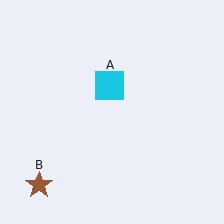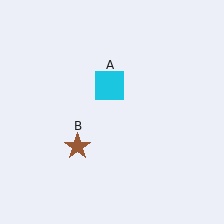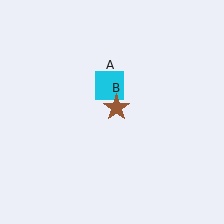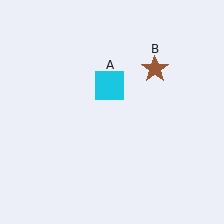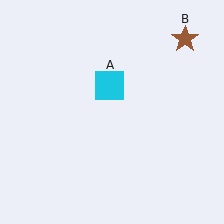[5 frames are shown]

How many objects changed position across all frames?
1 object changed position: brown star (object B).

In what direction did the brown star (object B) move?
The brown star (object B) moved up and to the right.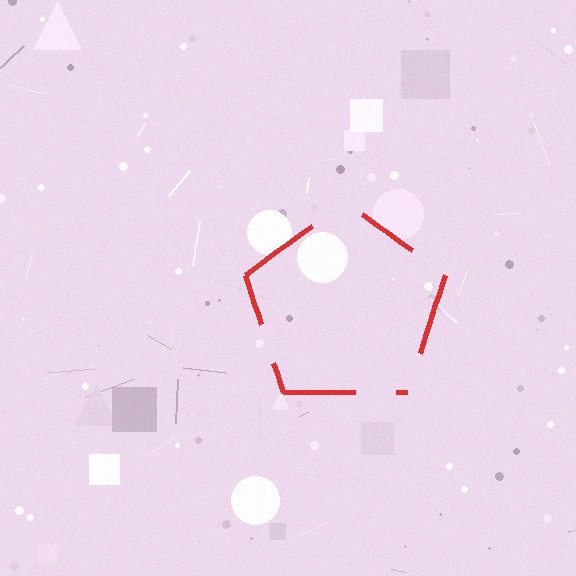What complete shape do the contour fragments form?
The contour fragments form a pentagon.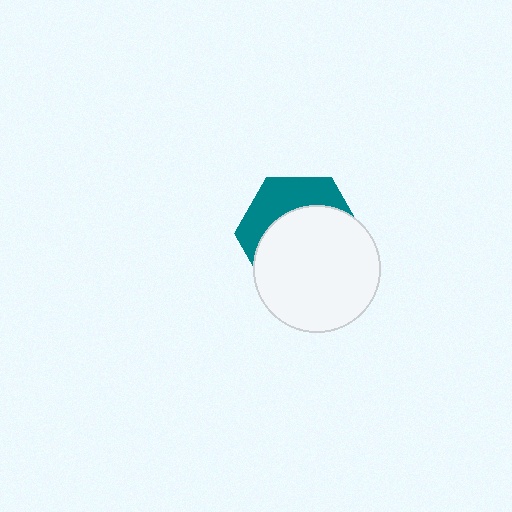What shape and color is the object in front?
The object in front is a white circle.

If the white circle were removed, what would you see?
You would see the complete teal hexagon.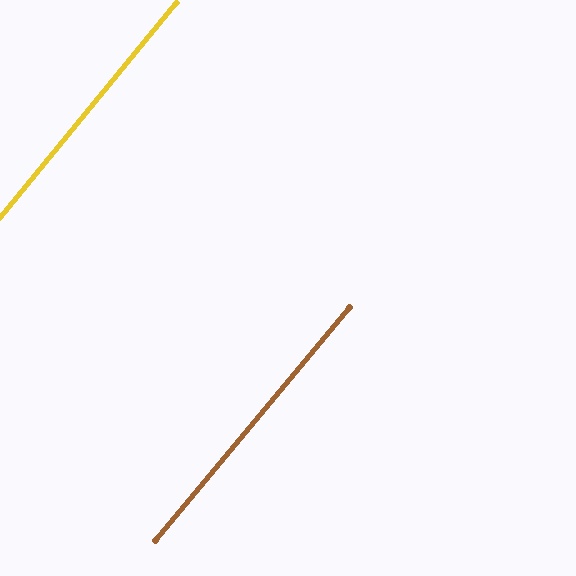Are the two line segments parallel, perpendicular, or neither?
Parallel — their directions differ by only 0.4°.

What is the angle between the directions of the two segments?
Approximately 0 degrees.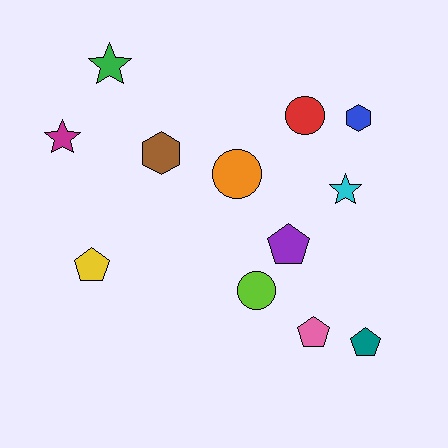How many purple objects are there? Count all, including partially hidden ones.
There is 1 purple object.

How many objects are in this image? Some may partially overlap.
There are 12 objects.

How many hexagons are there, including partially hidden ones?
There are 2 hexagons.